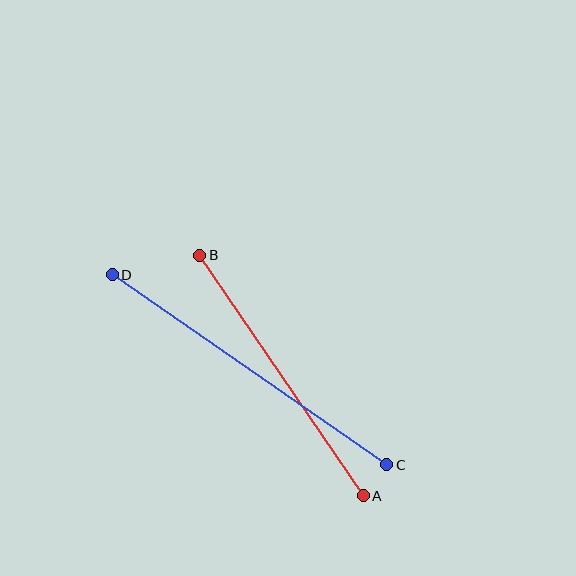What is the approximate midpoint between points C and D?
The midpoint is at approximately (250, 370) pixels.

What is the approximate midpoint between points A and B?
The midpoint is at approximately (281, 375) pixels.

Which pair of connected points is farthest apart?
Points C and D are farthest apart.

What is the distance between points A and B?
The distance is approximately 291 pixels.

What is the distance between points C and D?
The distance is approximately 334 pixels.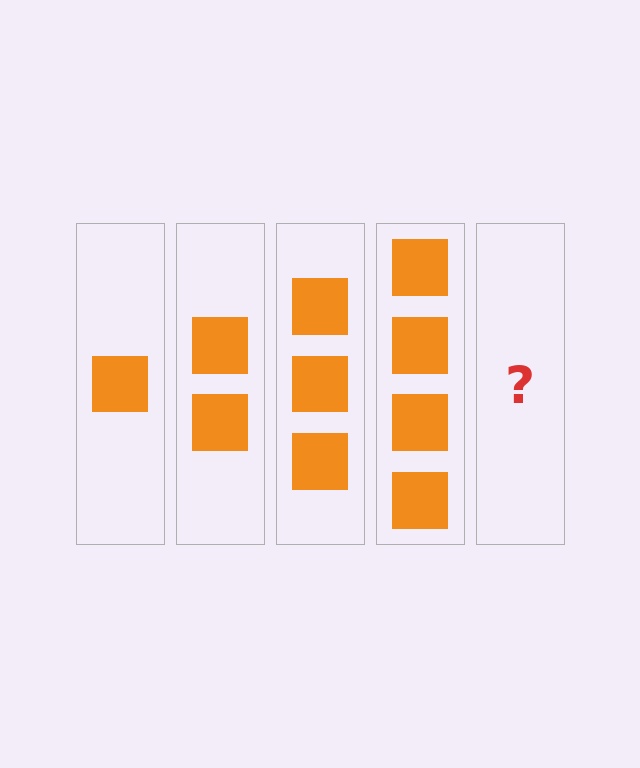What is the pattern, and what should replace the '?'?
The pattern is that each step adds one more square. The '?' should be 5 squares.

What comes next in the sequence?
The next element should be 5 squares.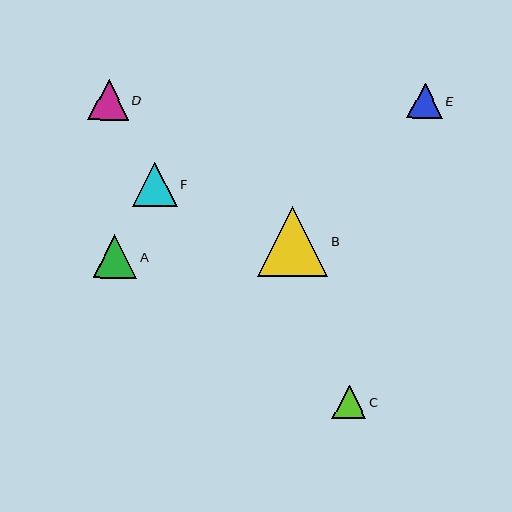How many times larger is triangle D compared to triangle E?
Triangle D is approximately 1.1 times the size of triangle E.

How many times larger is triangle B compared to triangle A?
Triangle B is approximately 1.6 times the size of triangle A.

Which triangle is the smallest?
Triangle C is the smallest with a size of approximately 33 pixels.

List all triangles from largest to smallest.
From largest to smallest: B, F, A, D, E, C.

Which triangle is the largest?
Triangle B is the largest with a size of approximately 70 pixels.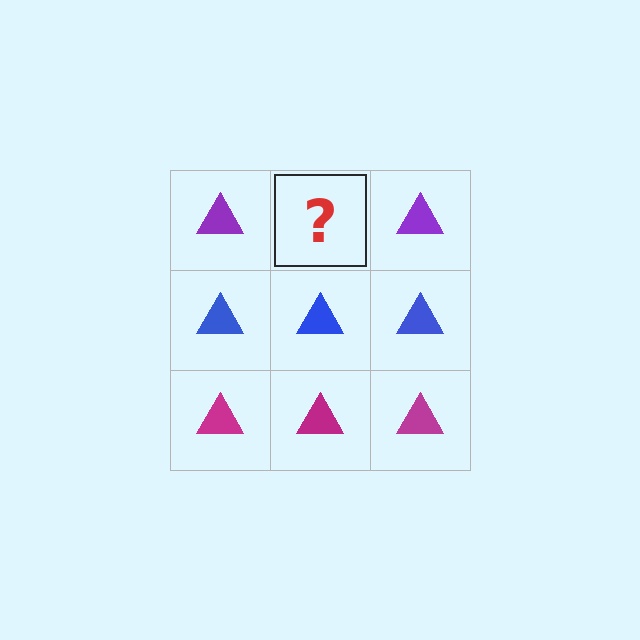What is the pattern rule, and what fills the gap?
The rule is that each row has a consistent color. The gap should be filled with a purple triangle.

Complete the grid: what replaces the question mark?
The question mark should be replaced with a purple triangle.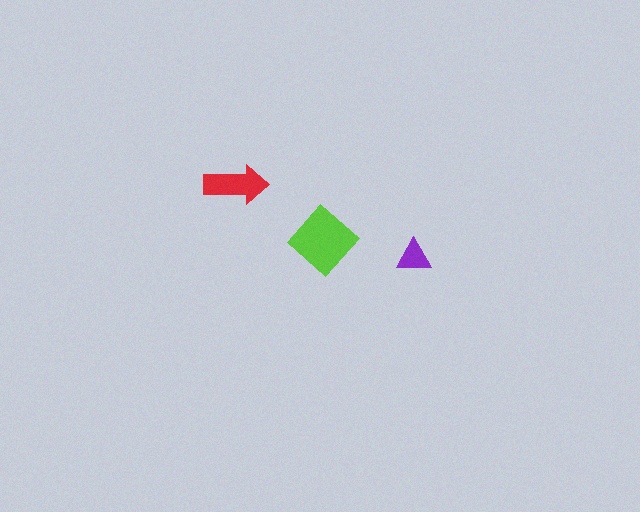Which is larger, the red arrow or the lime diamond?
The lime diamond.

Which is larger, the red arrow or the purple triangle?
The red arrow.